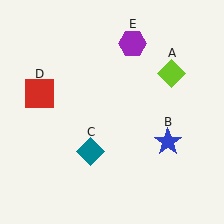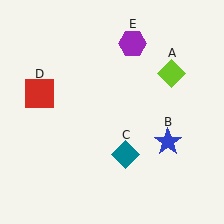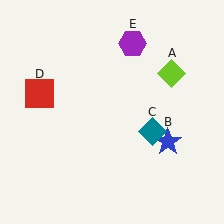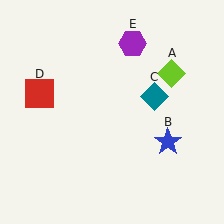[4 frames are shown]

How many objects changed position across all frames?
1 object changed position: teal diamond (object C).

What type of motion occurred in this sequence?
The teal diamond (object C) rotated counterclockwise around the center of the scene.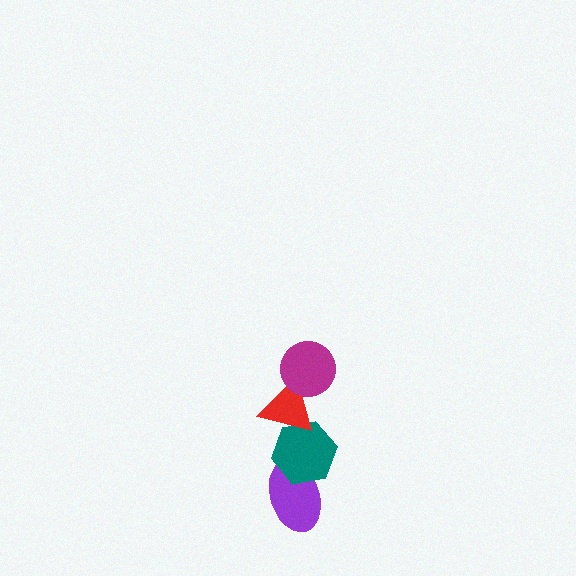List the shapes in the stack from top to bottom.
From top to bottom: the magenta circle, the red triangle, the teal hexagon, the purple ellipse.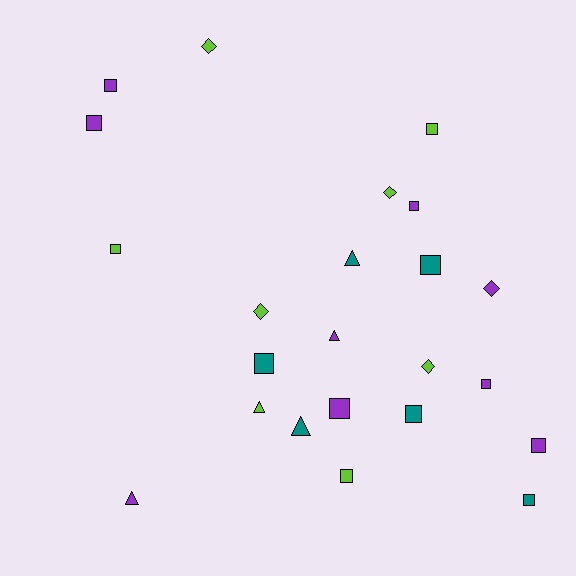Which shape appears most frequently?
Square, with 13 objects.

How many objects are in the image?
There are 23 objects.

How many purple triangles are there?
There are 2 purple triangles.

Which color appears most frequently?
Purple, with 9 objects.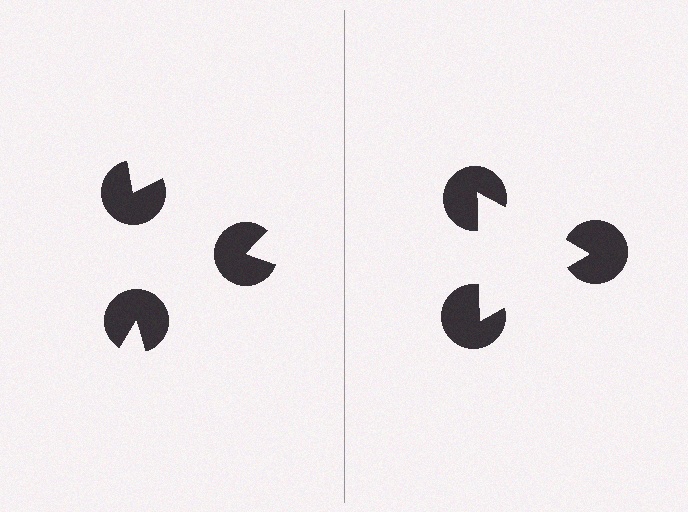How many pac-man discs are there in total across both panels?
6 — 3 on each side.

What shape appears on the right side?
An illusory triangle.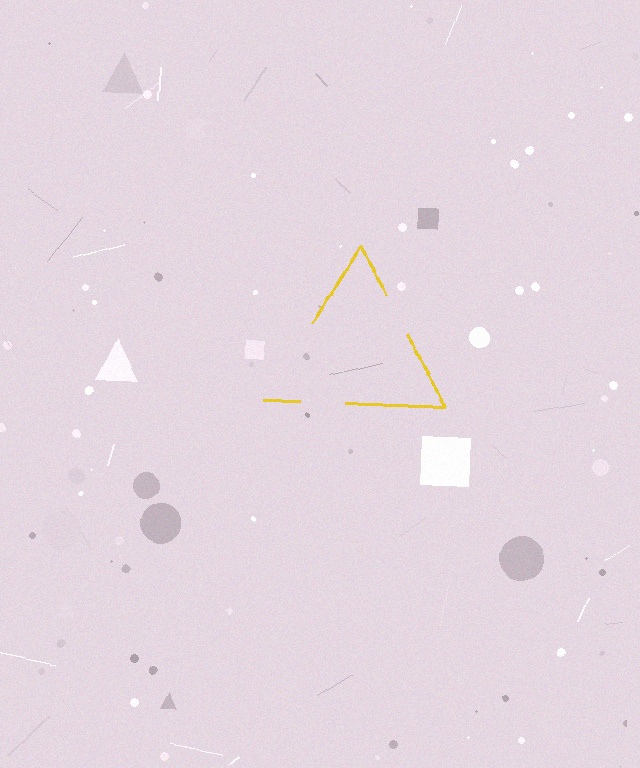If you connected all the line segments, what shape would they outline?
They would outline a triangle.